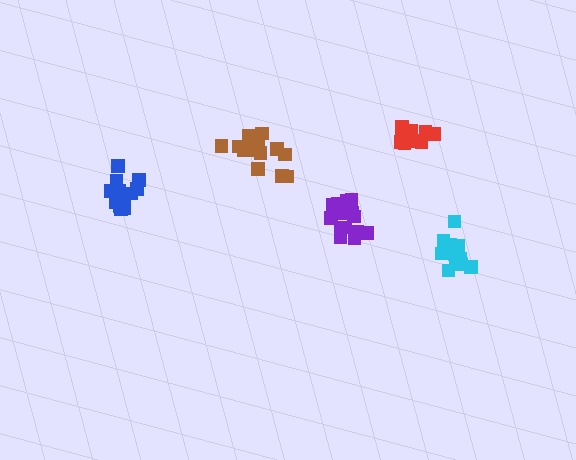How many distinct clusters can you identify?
There are 5 distinct clusters.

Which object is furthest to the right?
The cyan cluster is rightmost.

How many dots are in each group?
Group 1: 15 dots, Group 2: 15 dots, Group 3: 12 dots, Group 4: 14 dots, Group 5: 9 dots (65 total).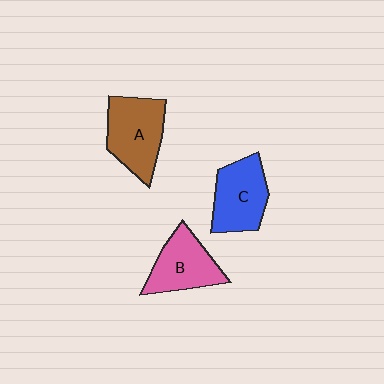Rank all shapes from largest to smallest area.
From largest to smallest: A (brown), C (blue), B (pink).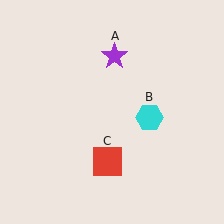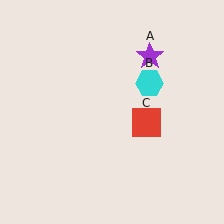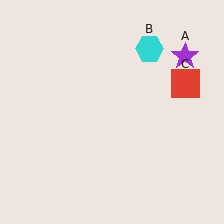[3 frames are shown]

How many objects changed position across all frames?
3 objects changed position: purple star (object A), cyan hexagon (object B), red square (object C).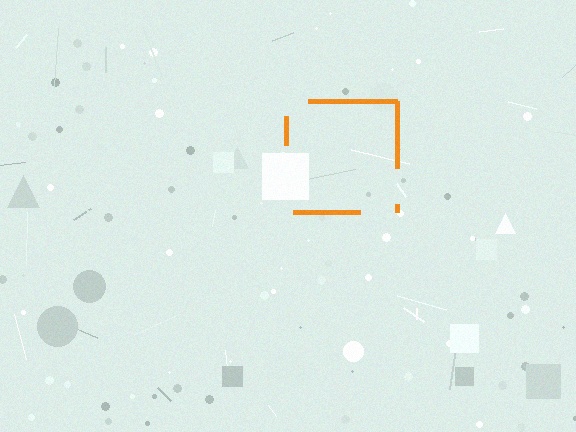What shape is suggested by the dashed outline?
The dashed outline suggests a square.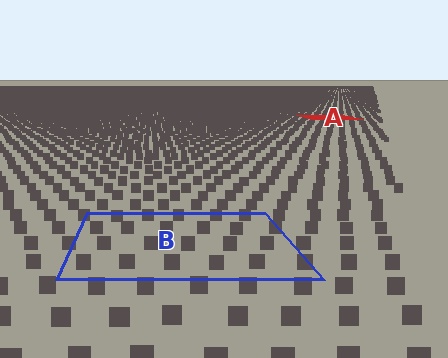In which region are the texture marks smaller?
The texture marks are smaller in region A, because it is farther away.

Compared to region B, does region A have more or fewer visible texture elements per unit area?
Region A has more texture elements per unit area — they are packed more densely because it is farther away.